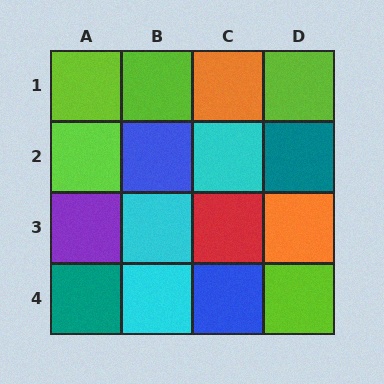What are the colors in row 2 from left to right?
Lime, blue, cyan, teal.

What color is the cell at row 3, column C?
Red.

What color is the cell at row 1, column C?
Orange.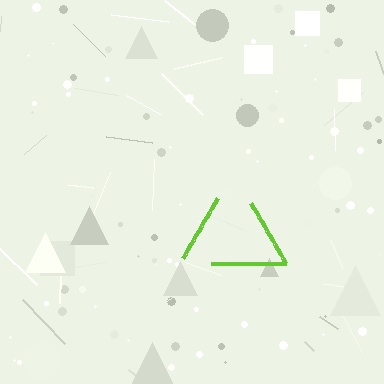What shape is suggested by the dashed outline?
The dashed outline suggests a triangle.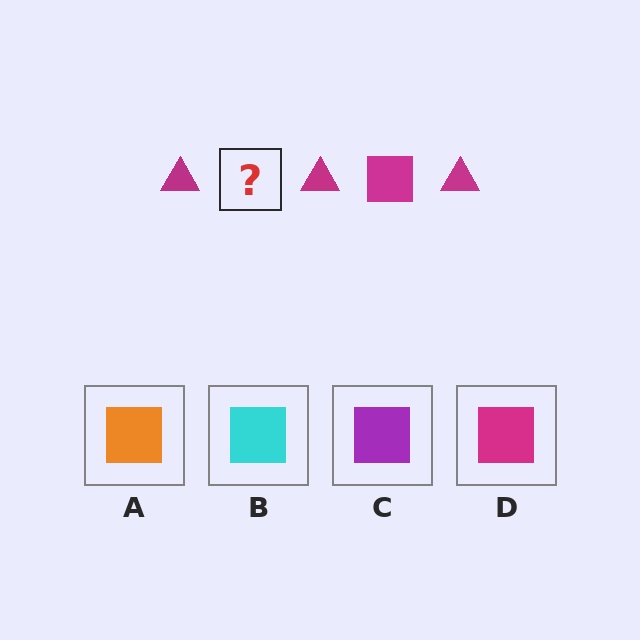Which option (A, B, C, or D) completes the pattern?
D.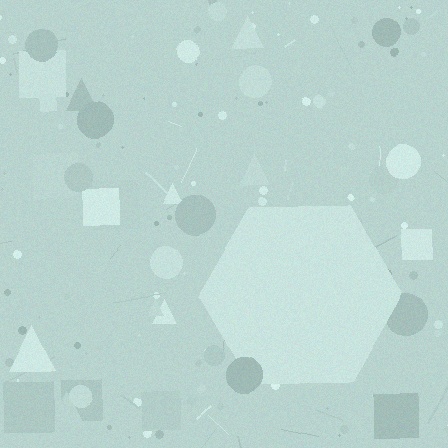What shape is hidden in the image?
A hexagon is hidden in the image.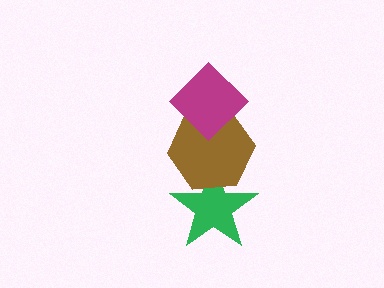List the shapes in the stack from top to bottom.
From top to bottom: the magenta diamond, the brown hexagon, the green star.